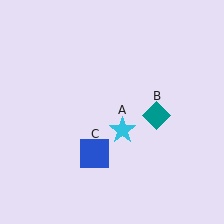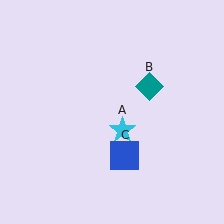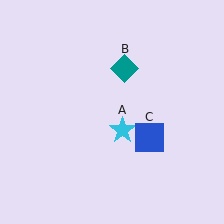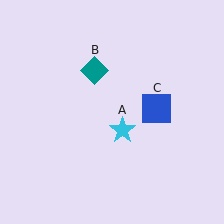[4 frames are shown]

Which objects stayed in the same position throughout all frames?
Cyan star (object A) remained stationary.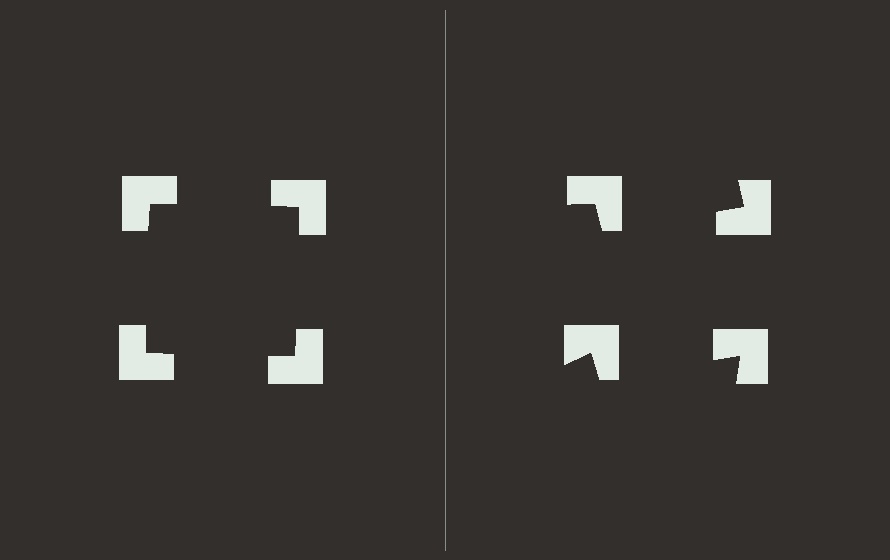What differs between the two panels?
The notched squares are positioned identically on both sides; only the wedge orientations differ. On the left they align to a square; on the right they are misaligned.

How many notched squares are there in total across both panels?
8 — 4 on each side.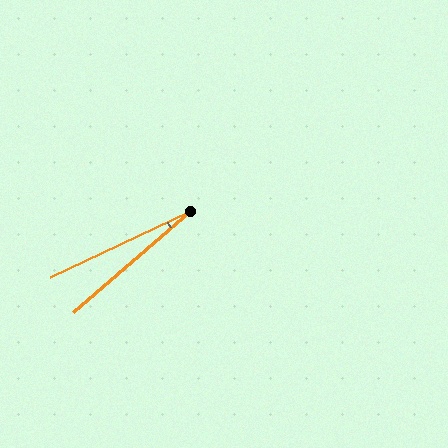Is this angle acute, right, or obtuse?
It is acute.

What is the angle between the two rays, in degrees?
Approximately 15 degrees.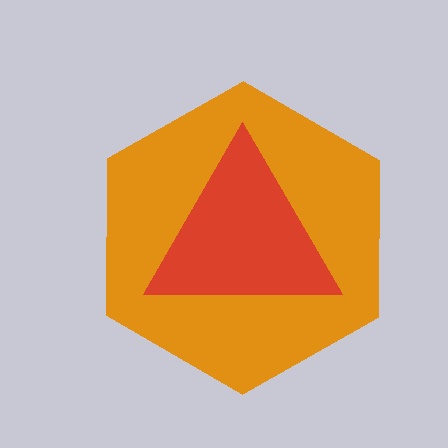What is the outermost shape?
The orange hexagon.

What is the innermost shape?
The red triangle.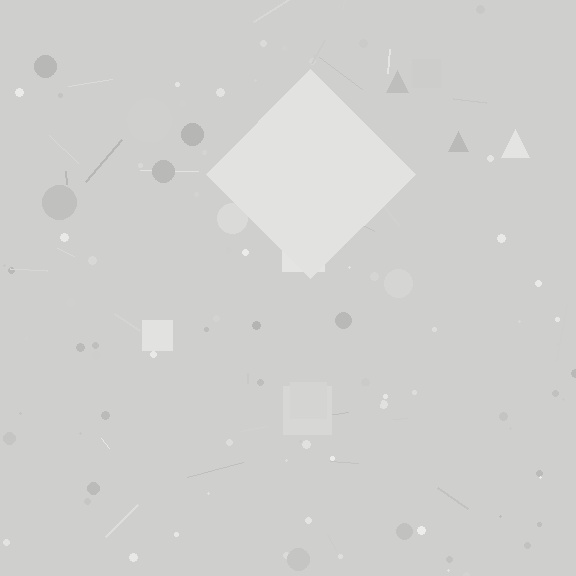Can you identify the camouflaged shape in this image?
The camouflaged shape is a diamond.